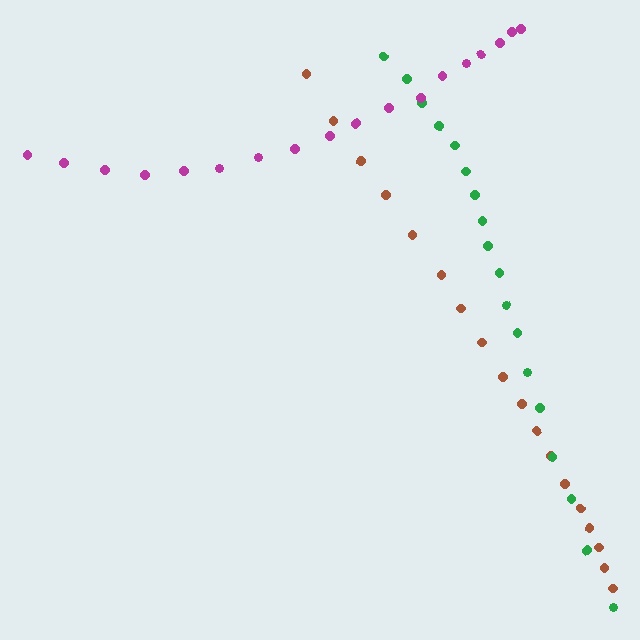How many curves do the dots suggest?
There are 3 distinct paths.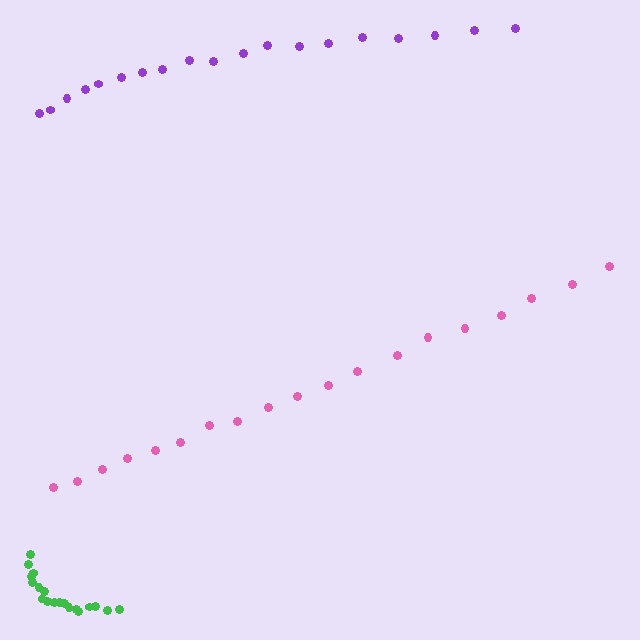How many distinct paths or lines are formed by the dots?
There are 3 distinct paths.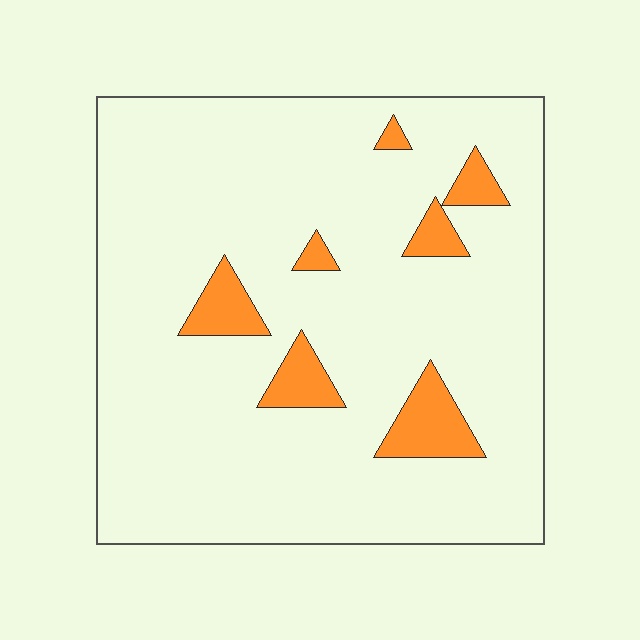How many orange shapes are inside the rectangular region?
7.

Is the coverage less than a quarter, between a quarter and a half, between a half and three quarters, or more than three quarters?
Less than a quarter.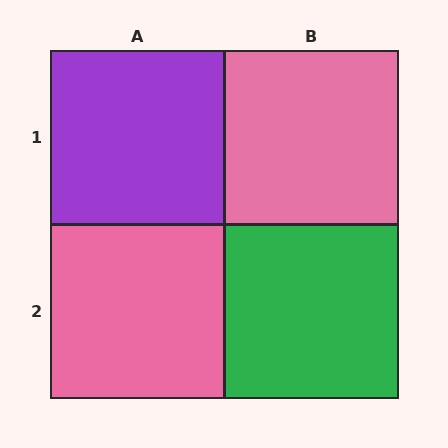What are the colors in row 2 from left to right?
Pink, green.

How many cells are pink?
2 cells are pink.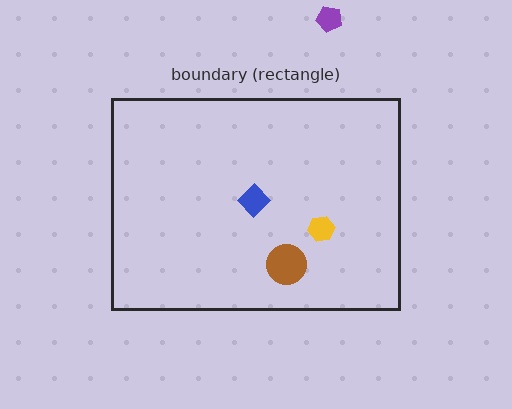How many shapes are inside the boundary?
3 inside, 1 outside.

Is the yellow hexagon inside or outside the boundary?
Inside.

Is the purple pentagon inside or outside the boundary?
Outside.